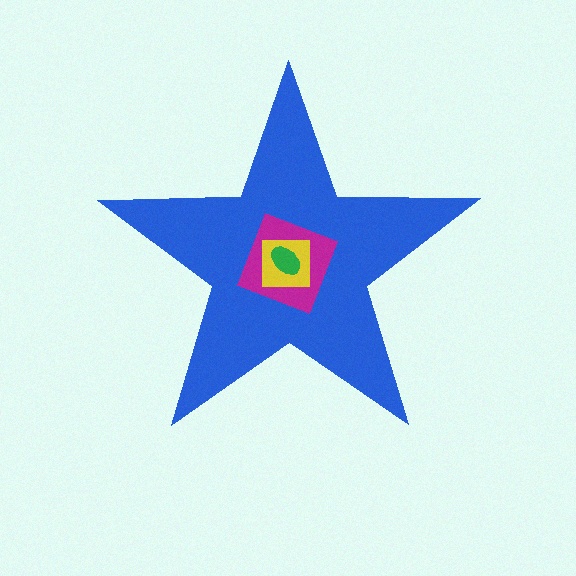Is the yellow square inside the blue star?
Yes.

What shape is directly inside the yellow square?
The green ellipse.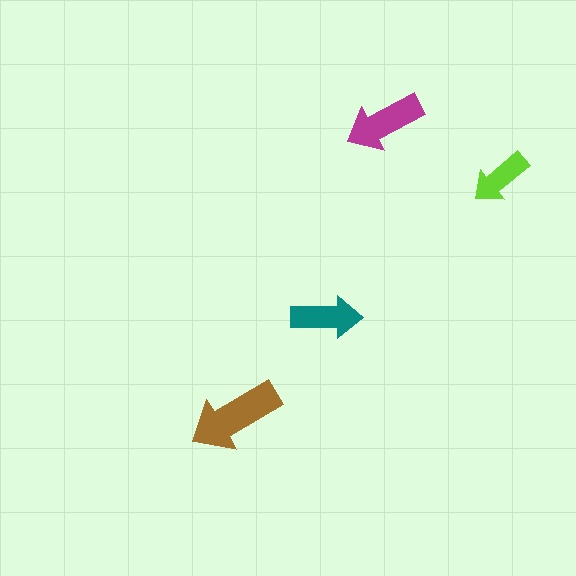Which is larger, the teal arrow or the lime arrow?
The teal one.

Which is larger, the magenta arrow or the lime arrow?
The magenta one.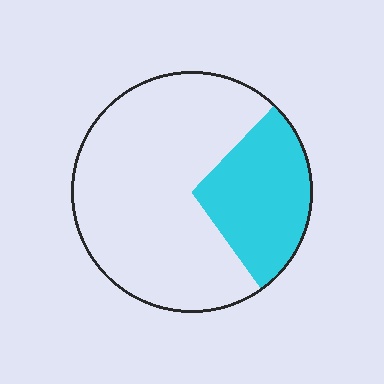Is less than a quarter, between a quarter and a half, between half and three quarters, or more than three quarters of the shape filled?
Between a quarter and a half.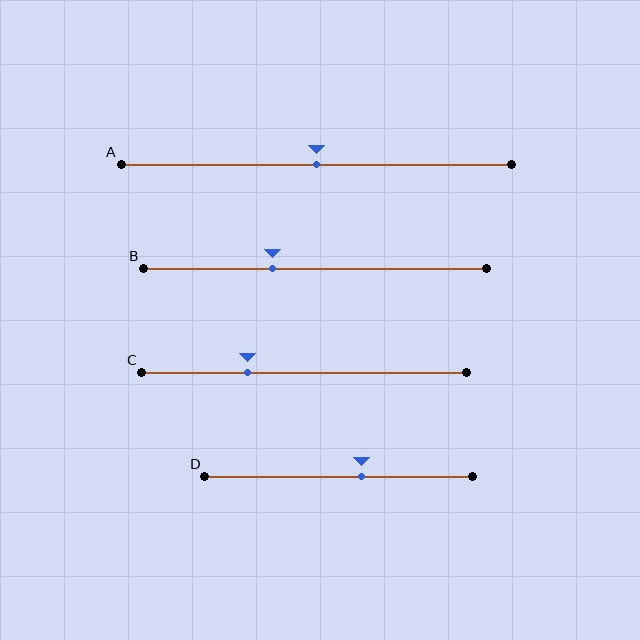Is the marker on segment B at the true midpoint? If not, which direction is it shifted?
No, the marker on segment B is shifted to the left by about 12% of the segment length.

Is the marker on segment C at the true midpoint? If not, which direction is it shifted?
No, the marker on segment C is shifted to the left by about 17% of the segment length.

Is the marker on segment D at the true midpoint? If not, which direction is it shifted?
No, the marker on segment D is shifted to the right by about 9% of the segment length.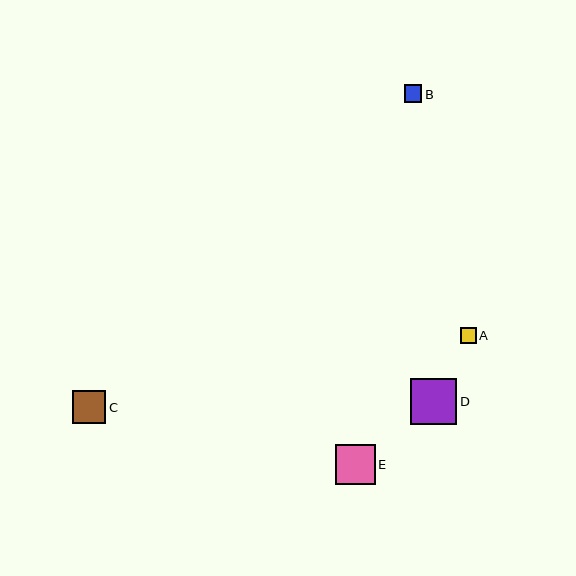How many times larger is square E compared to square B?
Square E is approximately 2.3 times the size of square B.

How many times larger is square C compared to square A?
Square C is approximately 2.0 times the size of square A.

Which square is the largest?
Square D is the largest with a size of approximately 46 pixels.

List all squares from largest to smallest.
From largest to smallest: D, E, C, B, A.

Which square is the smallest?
Square A is the smallest with a size of approximately 16 pixels.